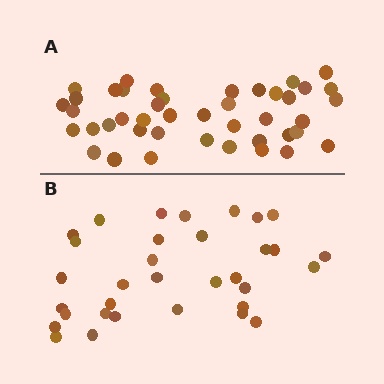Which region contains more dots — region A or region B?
Region A (the top region) has more dots.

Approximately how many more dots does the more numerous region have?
Region A has roughly 10 or so more dots than region B.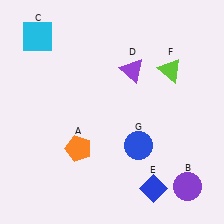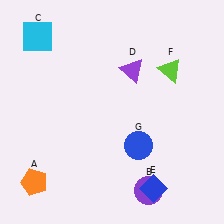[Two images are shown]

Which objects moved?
The objects that moved are: the orange pentagon (A), the purple circle (B).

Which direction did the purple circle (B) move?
The purple circle (B) moved left.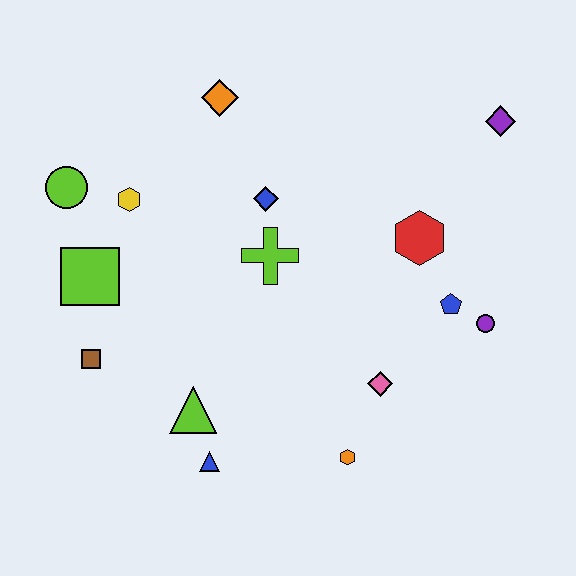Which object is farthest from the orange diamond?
The orange hexagon is farthest from the orange diamond.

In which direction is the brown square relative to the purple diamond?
The brown square is to the left of the purple diamond.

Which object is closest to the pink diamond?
The orange hexagon is closest to the pink diamond.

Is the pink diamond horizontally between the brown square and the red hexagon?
Yes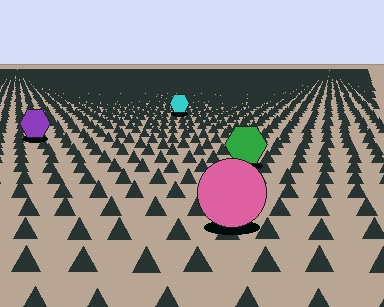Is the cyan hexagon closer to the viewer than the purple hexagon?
No. The purple hexagon is closer — you can tell from the texture gradient: the ground texture is coarser near it.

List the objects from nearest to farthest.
From nearest to farthest: the pink circle, the green hexagon, the purple hexagon, the cyan hexagon.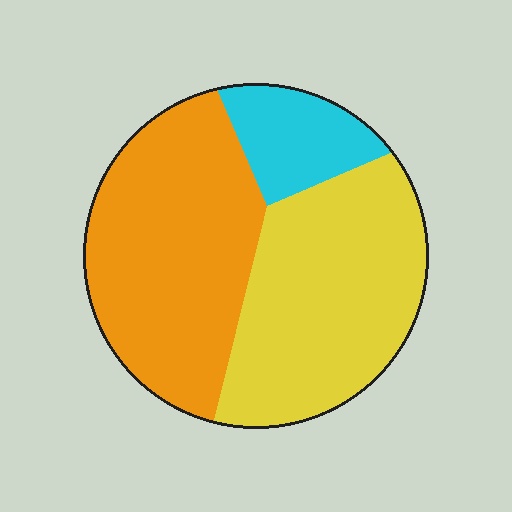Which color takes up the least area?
Cyan, at roughly 15%.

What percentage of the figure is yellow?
Yellow covers 43% of the figure.